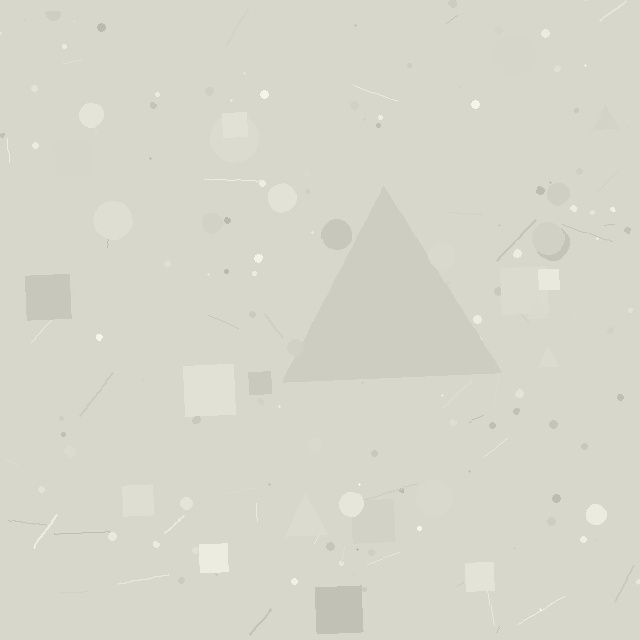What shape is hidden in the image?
A triangle is hidden in the image.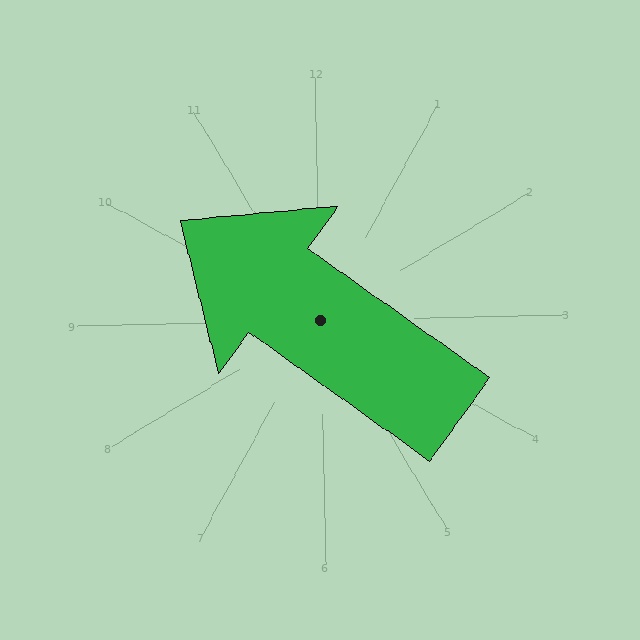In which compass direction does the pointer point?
Northwest.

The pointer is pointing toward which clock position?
Roughly 10 o'clock.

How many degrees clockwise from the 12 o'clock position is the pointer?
Approximately 307 degrees.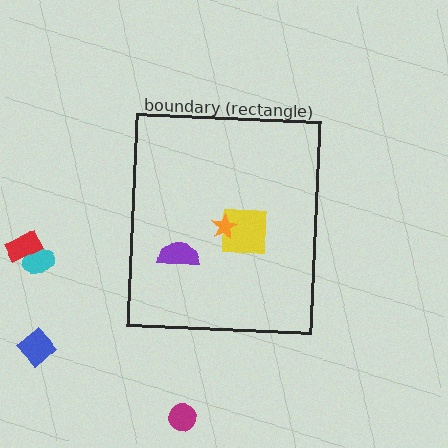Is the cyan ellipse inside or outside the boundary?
Outside.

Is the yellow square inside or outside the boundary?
Inside.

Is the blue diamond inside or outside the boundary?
Outside.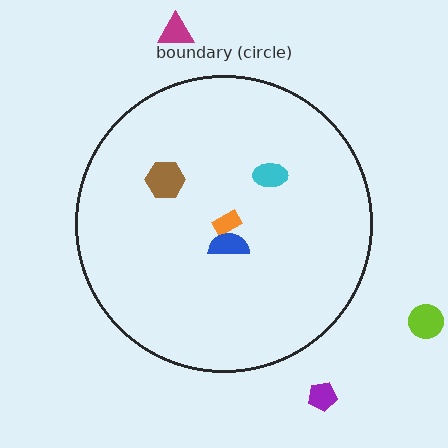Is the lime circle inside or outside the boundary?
Outside.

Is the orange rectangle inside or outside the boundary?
Inside.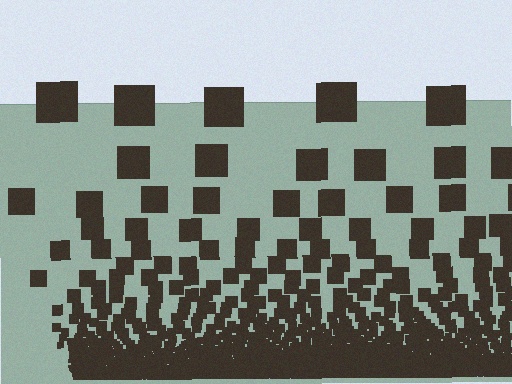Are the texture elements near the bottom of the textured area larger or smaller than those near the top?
Smaller. The gradient is inverted — elements near the bottom are smaller and denser.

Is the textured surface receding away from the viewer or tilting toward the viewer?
The surface appears to tilt toward the viewer. Texture elements get larger and sparser toward the top.